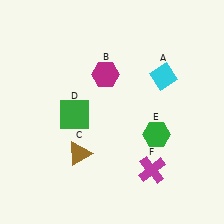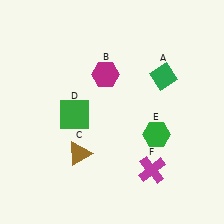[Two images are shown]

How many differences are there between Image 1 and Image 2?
There is 1 difference between the two images.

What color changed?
The diamond (A) changed from cyan in Image 1 to green in Image 2.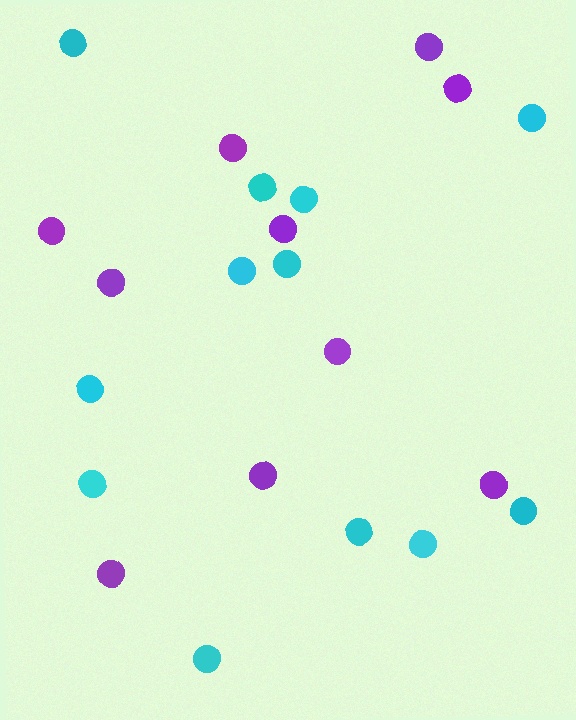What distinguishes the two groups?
There are 2 groups: one group of purple circles (10) and one group of cyan circles (12).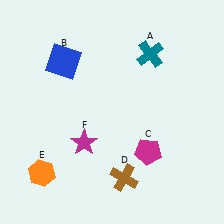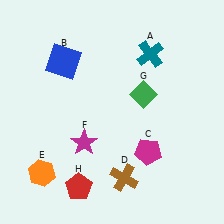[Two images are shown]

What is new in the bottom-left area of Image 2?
A red pentagon (H) was added in the bottom-left area of Image 2.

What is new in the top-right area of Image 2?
A green diamond (G) was added in the top-right area of Image 2.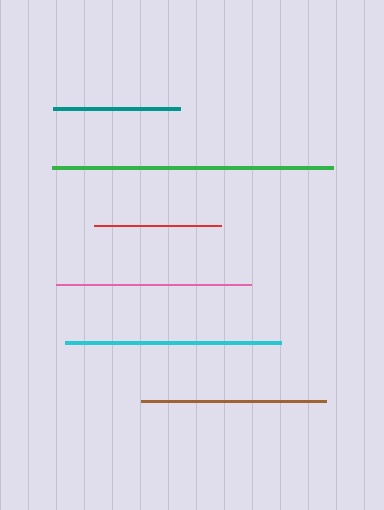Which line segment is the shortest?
The red line is the shortest at approximately 127 pixels.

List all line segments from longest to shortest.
From longest to shortest: green, cyan, pink, brown, teal, red.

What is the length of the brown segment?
The brown segment is approximately 185 pixels long.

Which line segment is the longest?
The green line is the longest at approximately 281 pixels.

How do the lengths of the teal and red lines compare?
The teal and red lines are approximately the same length.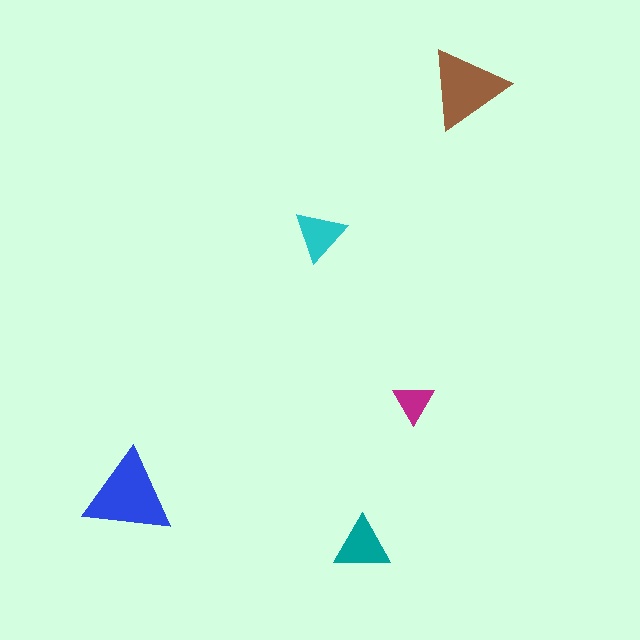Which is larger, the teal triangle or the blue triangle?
The blue one.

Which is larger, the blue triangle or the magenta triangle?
The blue one.